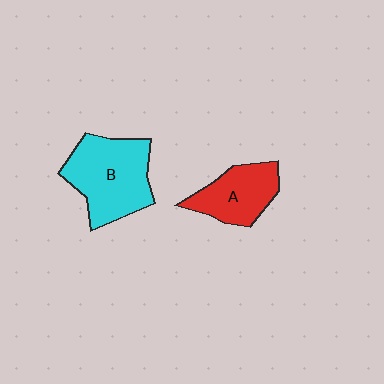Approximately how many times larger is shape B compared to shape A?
Approximately 1.5 times.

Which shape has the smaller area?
Shape A (red).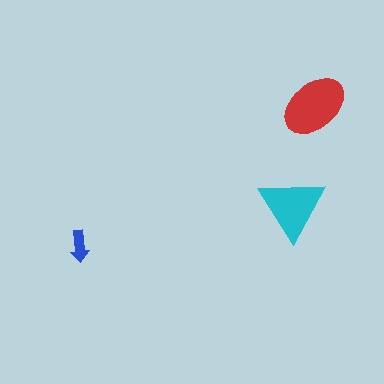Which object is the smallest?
The blue arrow.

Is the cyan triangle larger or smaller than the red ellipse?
Smaller.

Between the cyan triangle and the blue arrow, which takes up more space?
The cyan triangle.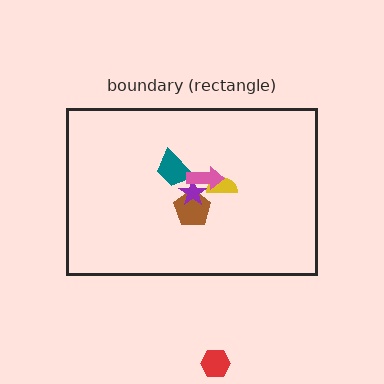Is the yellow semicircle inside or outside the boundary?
Inside.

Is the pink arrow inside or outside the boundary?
Inside.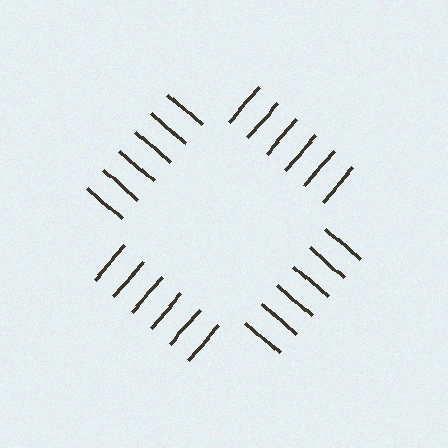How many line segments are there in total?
24 — 6 along each of the 4 edges.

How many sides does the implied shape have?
4 sides — the line-ends trace a square.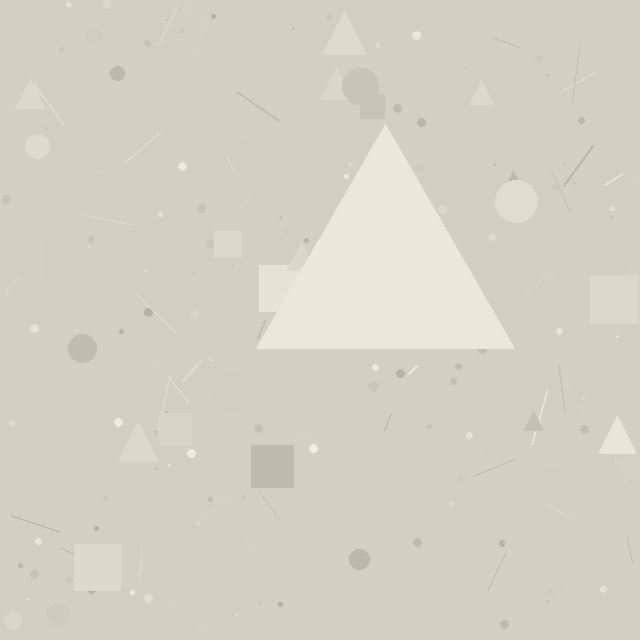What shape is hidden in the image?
A triangle is hidden in the image.